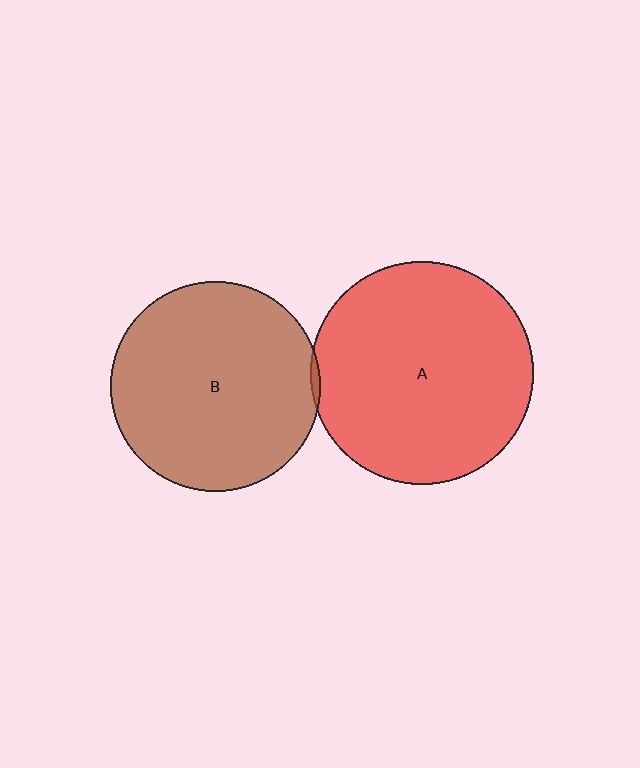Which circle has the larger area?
Circle A (red).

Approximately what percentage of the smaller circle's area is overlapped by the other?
Approximately 5%.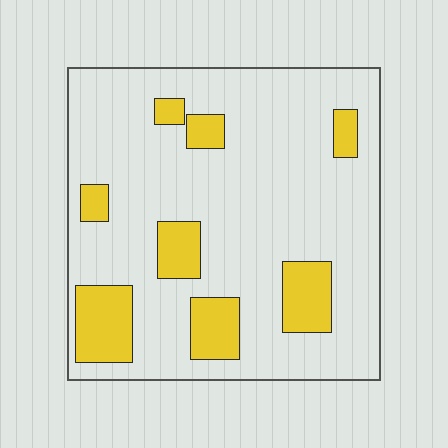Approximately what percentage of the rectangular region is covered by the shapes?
Approximately 20%.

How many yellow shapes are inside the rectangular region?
8.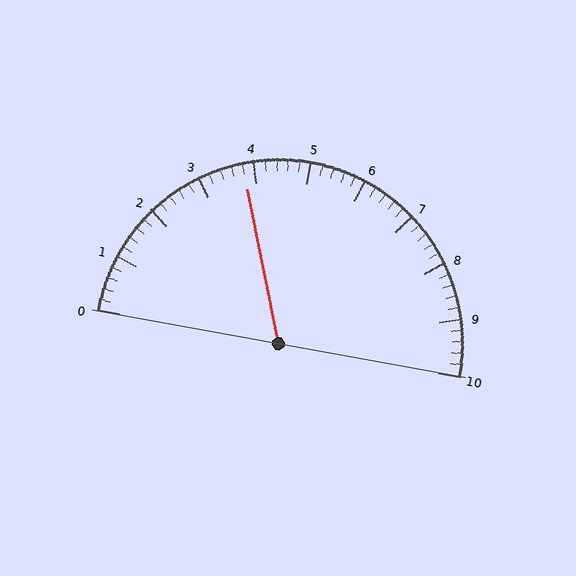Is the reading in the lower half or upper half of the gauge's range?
The reading is in the lower half of the range (0 to 10).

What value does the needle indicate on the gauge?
The needle indicates approximately 3.8.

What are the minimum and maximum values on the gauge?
The gauge ranges from 0 to 10.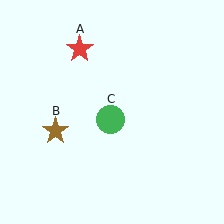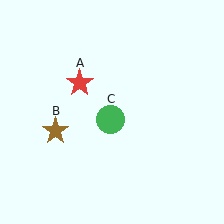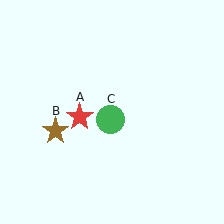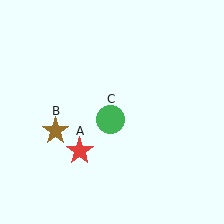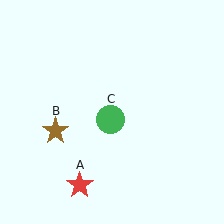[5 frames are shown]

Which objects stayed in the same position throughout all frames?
Brown star (object B) and green circle (object C) remained stationary.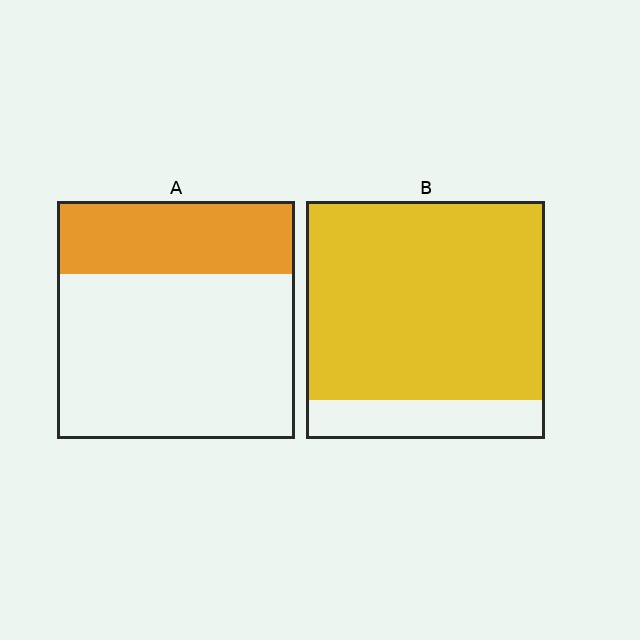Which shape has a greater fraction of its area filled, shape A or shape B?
Shape B.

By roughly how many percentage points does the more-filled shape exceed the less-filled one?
By roughly 55 percentage points (B over A).